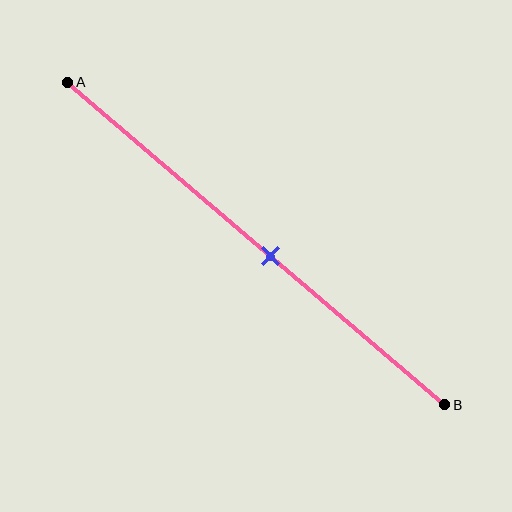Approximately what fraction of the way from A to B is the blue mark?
The blue mark is approximately 55% of the way from A to B.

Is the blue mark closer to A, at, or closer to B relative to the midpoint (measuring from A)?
The blue mark is closer to point B than the midpoint of segment AB.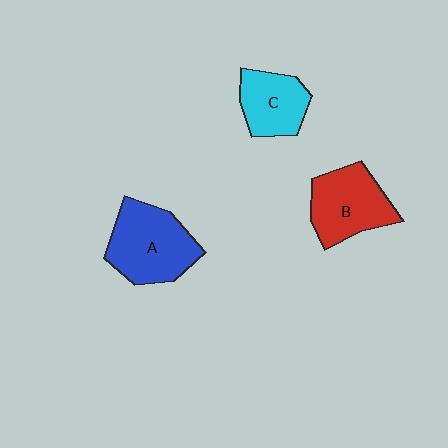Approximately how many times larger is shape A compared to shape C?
Approximately 1.5 times.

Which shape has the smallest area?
Shape C (cyan).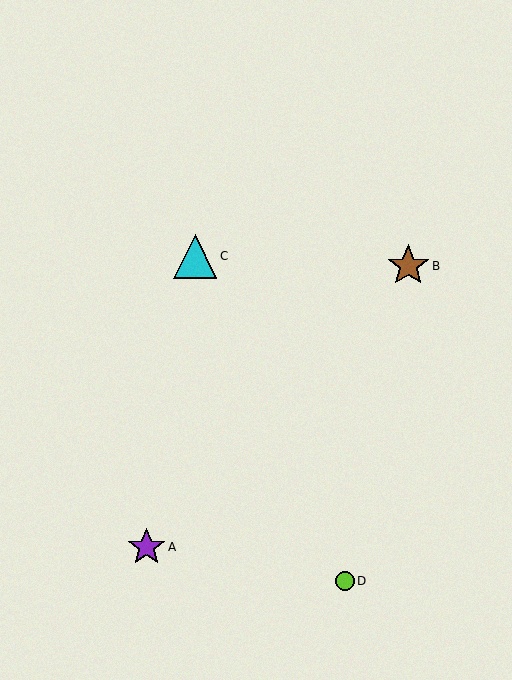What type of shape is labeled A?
Shape A is a purple star.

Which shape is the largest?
The cyan triangle (labeled C) is the largest.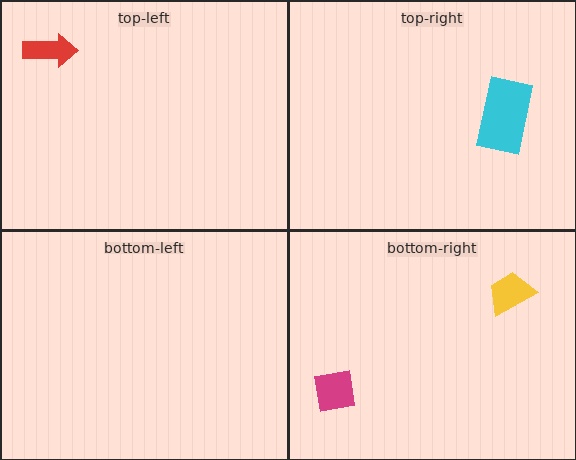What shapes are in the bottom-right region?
The yellow trapezoid, the magenta square.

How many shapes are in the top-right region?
1.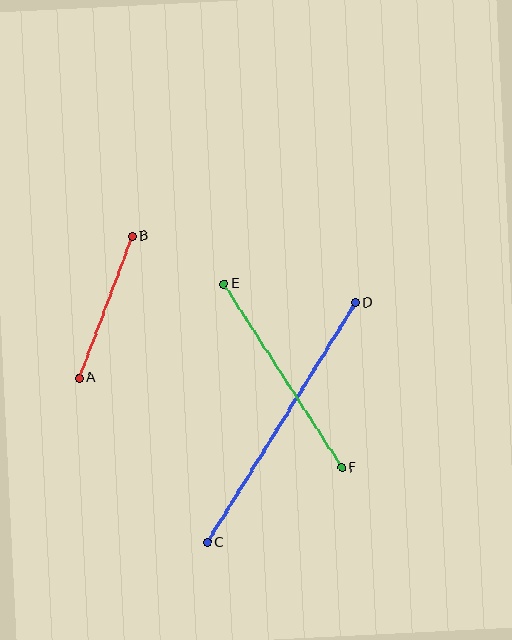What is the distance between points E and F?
The distance is approximately 218 pixels.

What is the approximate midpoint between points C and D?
The midpoint is at approximately (281, 423) pixels.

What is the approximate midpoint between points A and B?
The midpoint is at approximately (105, 307) pixels.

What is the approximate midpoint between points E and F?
The midpoint is at approximately (283, 376) pixels.